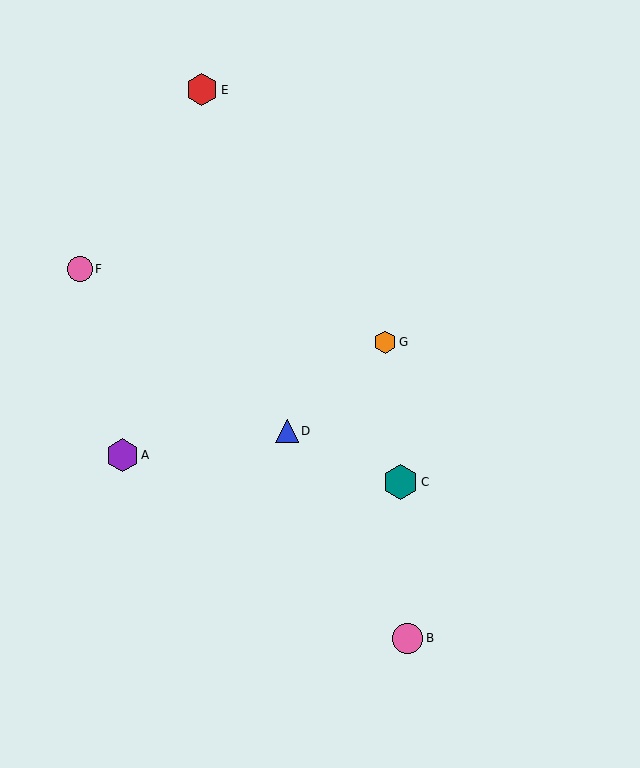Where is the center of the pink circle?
The center of the pink circle is at (80, 269).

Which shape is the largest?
The teal hexagon (labeled C) is the largest.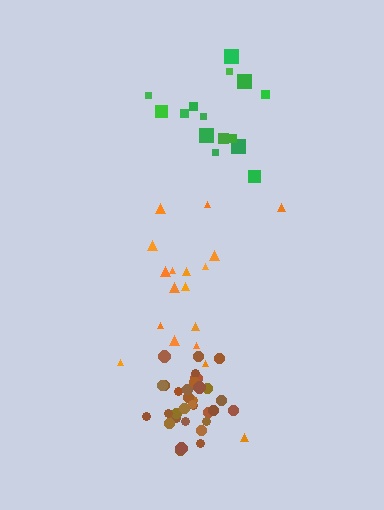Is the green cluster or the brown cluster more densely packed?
Brown.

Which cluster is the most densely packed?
Brown.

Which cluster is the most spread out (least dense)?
Orange.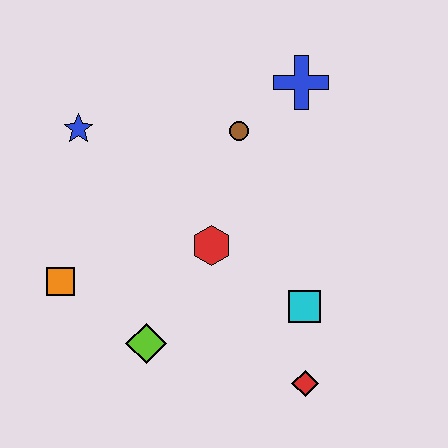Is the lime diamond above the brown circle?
No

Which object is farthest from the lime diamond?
The blue cross is farthest from the lime diamond.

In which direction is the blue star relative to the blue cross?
The blue star is to the left of the blue cross.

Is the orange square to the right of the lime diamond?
No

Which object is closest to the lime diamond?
The orange square is closest to the lime diamond.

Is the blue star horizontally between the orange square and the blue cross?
Yes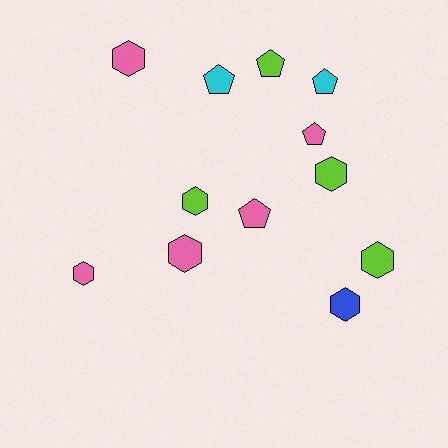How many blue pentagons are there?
There are no blue pentagons.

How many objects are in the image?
There are 12 objects.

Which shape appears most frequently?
Hexagon, with 7 objects.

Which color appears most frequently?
Pink, with 5 objects.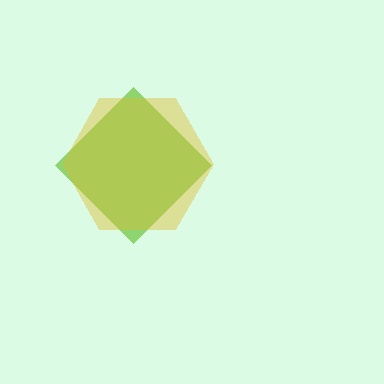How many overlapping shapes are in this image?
There are 2 overlapping shapes in the image.